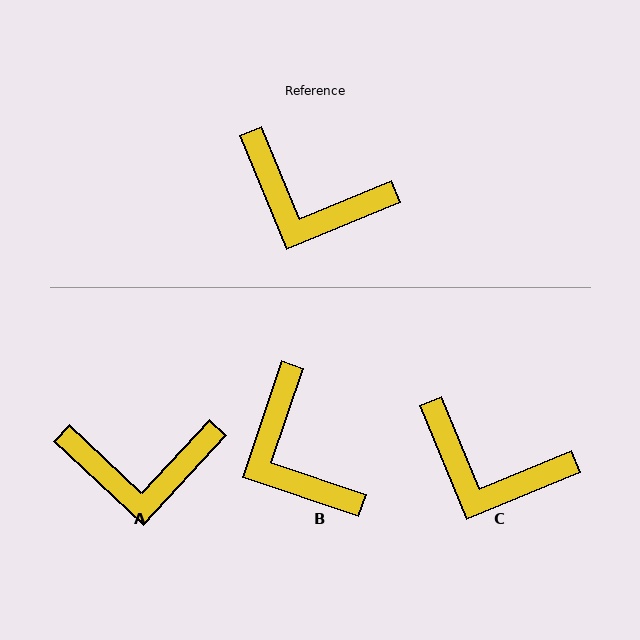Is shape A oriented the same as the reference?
No, it is off by about 25 degrees.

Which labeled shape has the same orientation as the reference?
C.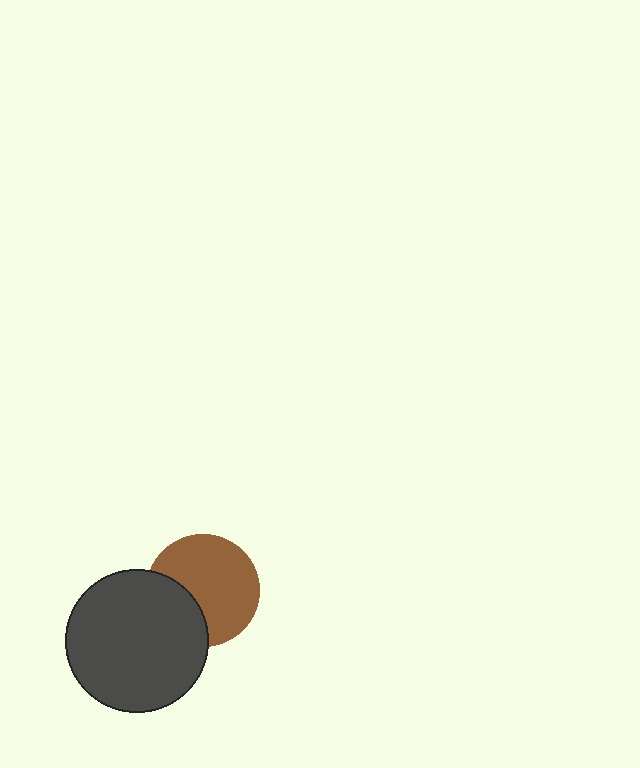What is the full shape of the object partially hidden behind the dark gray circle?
The partially hidden object is a brown circle.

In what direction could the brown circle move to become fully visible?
The brown circle could move toward the upper-right. That would shift it out from behind the dark gray circle entirely.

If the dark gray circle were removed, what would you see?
You would see the complete brown circle.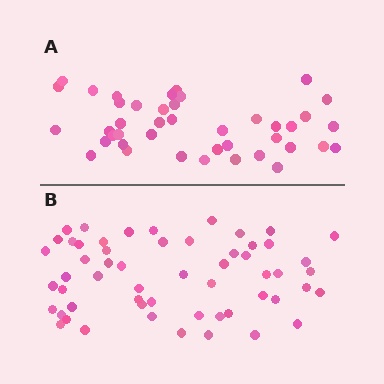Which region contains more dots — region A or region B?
Region B (the bottom region) has more dots.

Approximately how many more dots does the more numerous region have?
Region B has approximately 15 more dots than region A.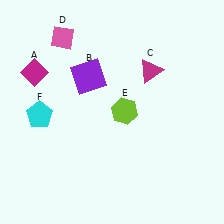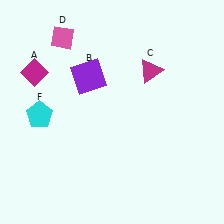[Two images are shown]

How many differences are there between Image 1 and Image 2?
There is 1 difference between the two images.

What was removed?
The lime hexagon (E) was removed in Image 2.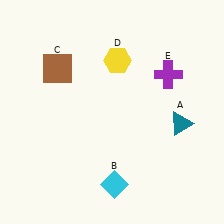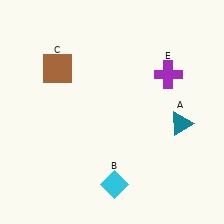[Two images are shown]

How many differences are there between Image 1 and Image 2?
There is 1 difference between the two images.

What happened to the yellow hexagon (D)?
The yellow hexagon (D) was removed in Image 2. It was in the top-right area of Image 1.